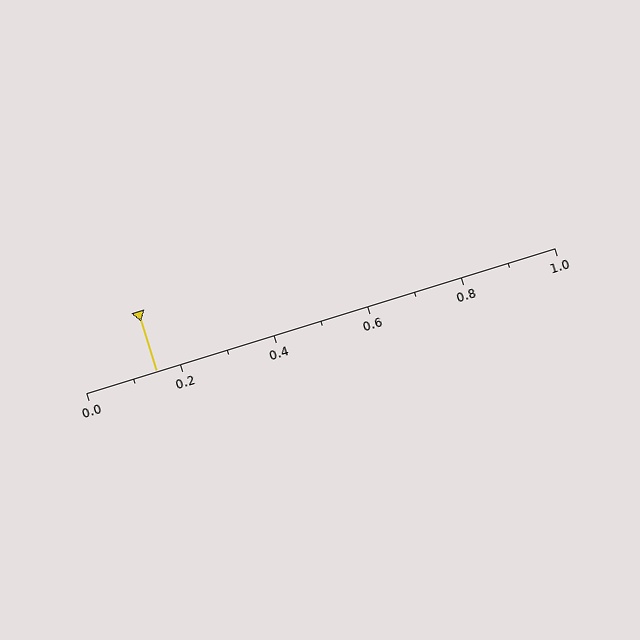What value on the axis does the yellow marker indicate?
The marker indicates approximately 0.15.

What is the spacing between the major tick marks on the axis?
The major ticks are spaced 0.2 apart.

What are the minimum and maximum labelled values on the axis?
The axis runs from 0.0 to 1.0.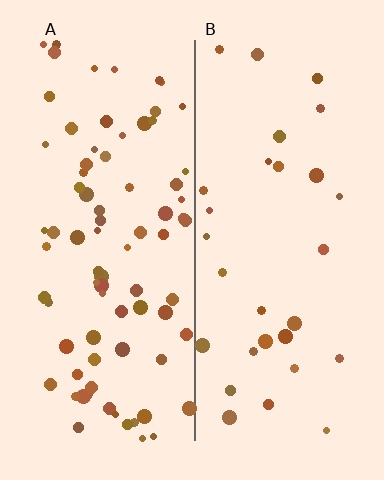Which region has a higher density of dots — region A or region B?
A (the left).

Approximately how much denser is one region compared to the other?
Approximately 2.7× — region A over region B.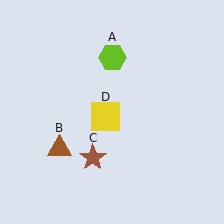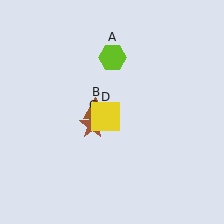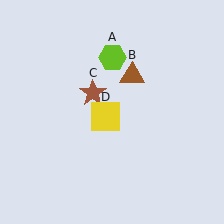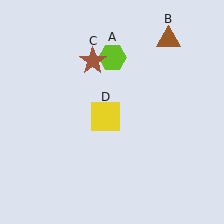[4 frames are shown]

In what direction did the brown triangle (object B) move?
The brown triangle (object B) moved up and to the right.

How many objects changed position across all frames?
2 objects changed position: brown triangle (object B), brown star (object C).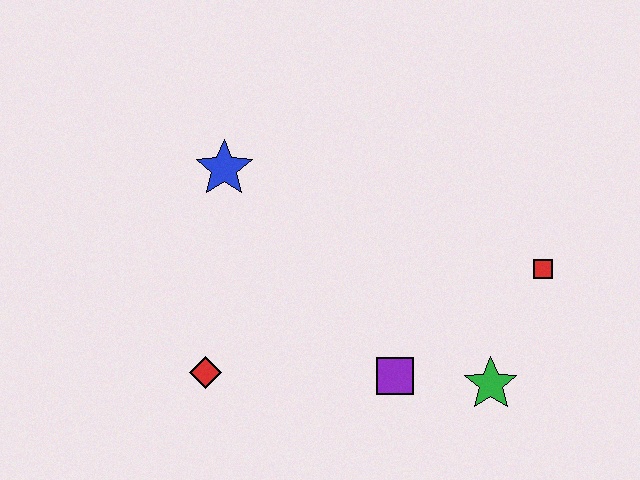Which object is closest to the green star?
The purple square is closest to the green star.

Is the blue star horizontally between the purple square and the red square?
No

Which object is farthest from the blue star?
The green star is farthest from the blue star.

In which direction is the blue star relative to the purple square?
The blue star is above the purple square.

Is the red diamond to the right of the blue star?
No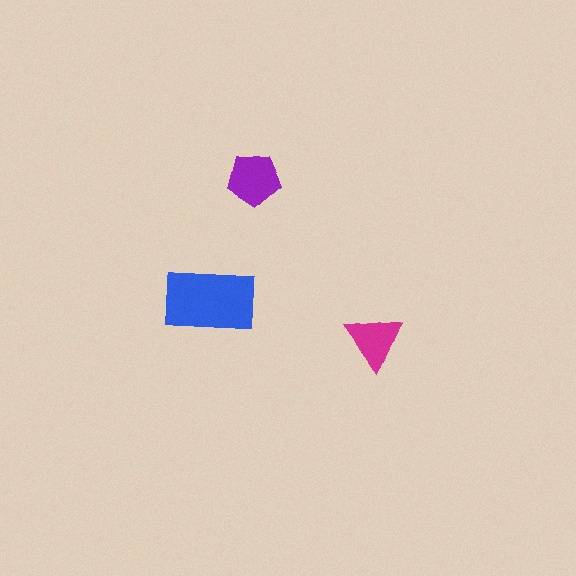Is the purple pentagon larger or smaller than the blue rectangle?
Smaller.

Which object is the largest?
The blue rectangle.